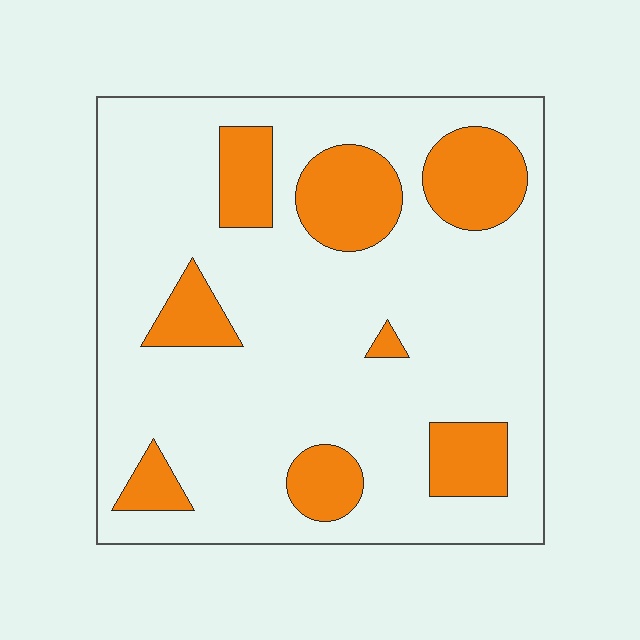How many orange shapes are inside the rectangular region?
8.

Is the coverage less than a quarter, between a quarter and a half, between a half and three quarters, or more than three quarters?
Less than a quarter.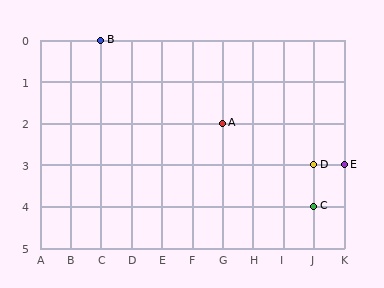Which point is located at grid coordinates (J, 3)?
Point D is at (J, 3).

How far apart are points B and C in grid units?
Points B and C are 7 columns and 4 rows apart (about 8.1 grid units diagonally).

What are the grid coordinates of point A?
Point A is at grid coordinates (G, 2).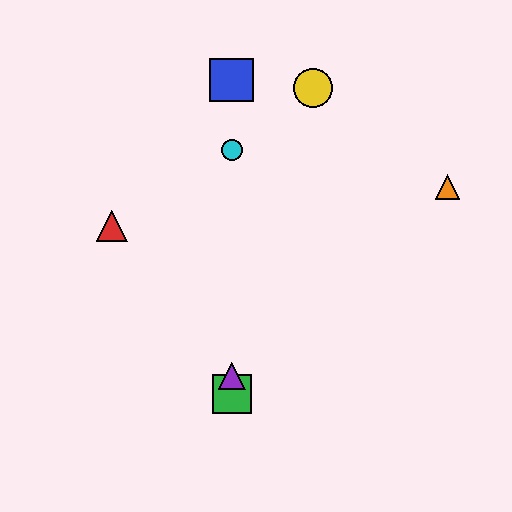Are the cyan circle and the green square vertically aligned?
Yes, both are at x≈232.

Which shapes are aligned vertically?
The blue square, the green square, the purple triangle, the cyan circle are aligned vertically.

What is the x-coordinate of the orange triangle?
The orange triangle is at x≈448.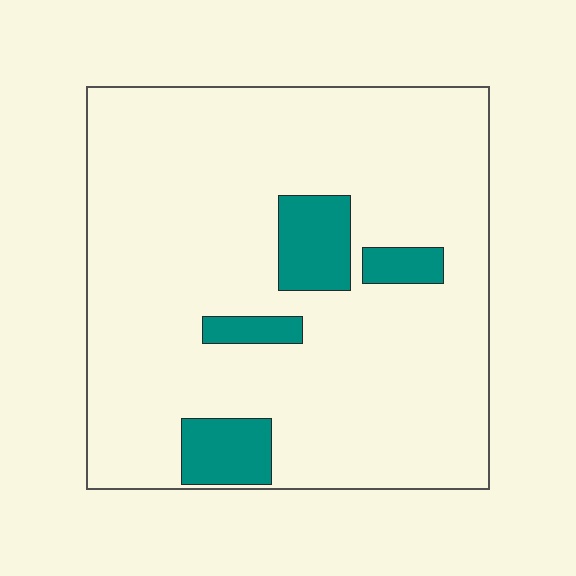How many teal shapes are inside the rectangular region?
4.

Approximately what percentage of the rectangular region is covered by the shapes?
Approximately 10%.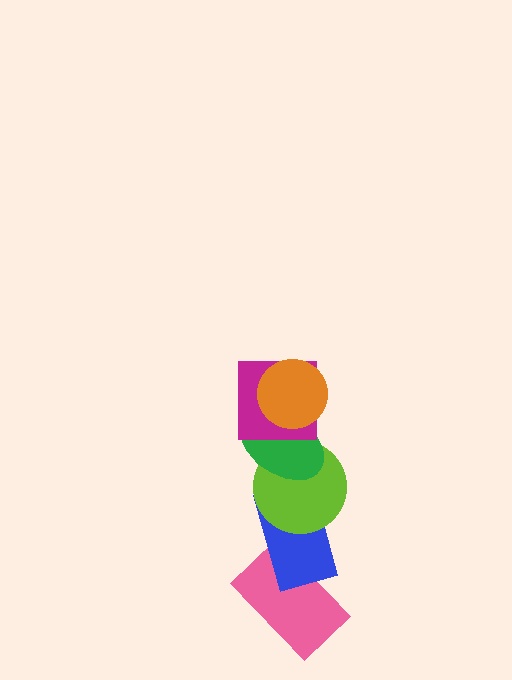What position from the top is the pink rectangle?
The pink rectangle is 6th from the top.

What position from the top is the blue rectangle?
The blue rectangle is 5th from the top.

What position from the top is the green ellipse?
The green ellipse is 3rd from the top.